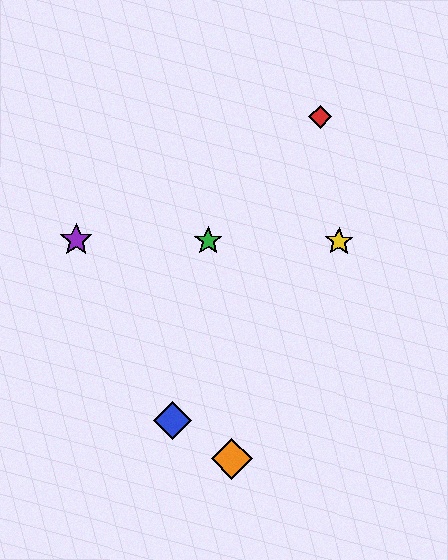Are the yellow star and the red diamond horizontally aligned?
No, the yellow star is at y≈241 and the red diamond is at y≈117.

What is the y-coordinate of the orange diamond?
The orange diamond is at y≈459.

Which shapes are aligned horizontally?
The green star, the yellow star, the purple star are aligned horizontally.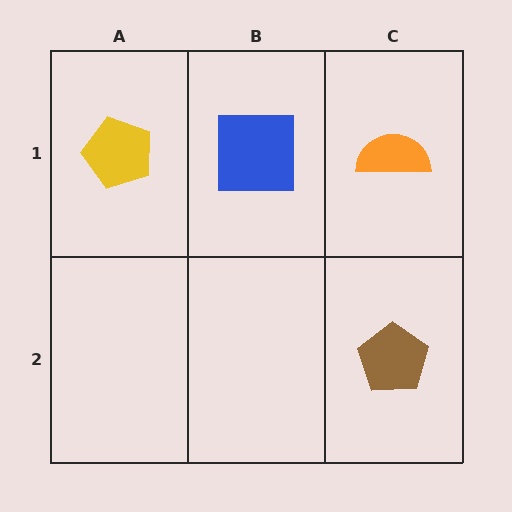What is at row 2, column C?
A brown pentagon.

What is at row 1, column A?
A yellow pentagon.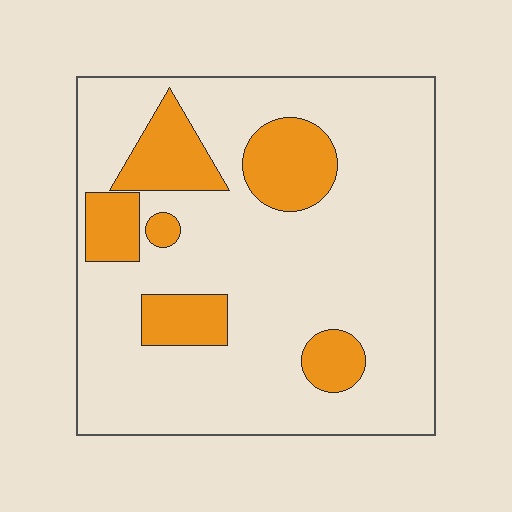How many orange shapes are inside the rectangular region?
6.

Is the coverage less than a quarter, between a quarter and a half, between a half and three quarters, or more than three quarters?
Less than a quarter.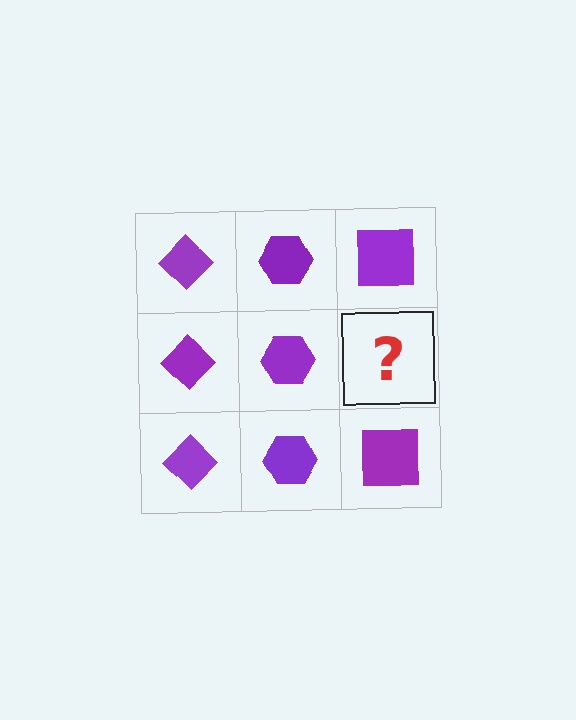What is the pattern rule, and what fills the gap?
The rule is that each column has a consistent shape. The gap should be filled with a purple square.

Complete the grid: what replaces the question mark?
The question mark should be replaced with a purple square.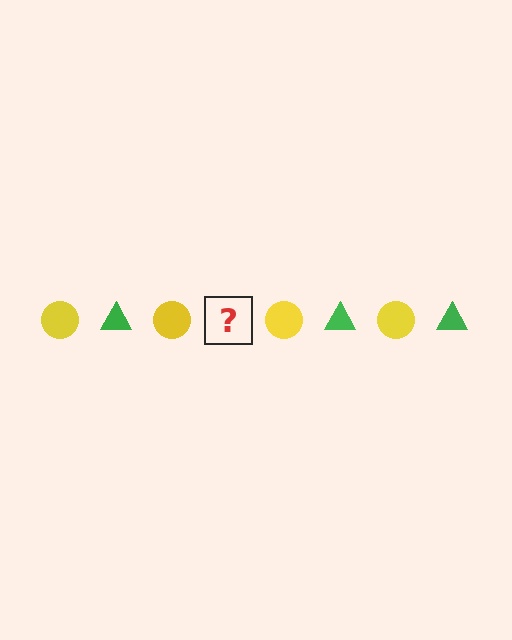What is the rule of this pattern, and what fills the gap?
The rule is that the pattern alternates between yellow circle and green triangle. The gap should be filled with a green triangle.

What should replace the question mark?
The question mark should be replaced with a green triangle.